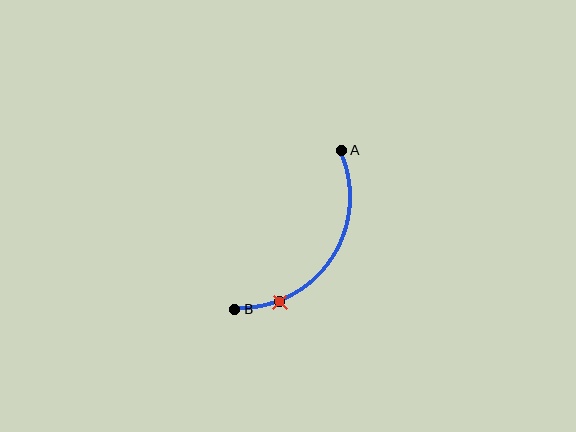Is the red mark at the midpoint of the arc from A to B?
No. The red mark lies on the arc but is closer to endpoint B. The arc midpoint would be at the point on the curve equidistant along the arc from both A and B.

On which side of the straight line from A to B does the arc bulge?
The arc bulges below and to the right of the straight line connecting A and B.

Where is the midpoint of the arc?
The arc midpoint is the point on the curve farthest from the straight line joining A and B. It sits below and to the right of that line.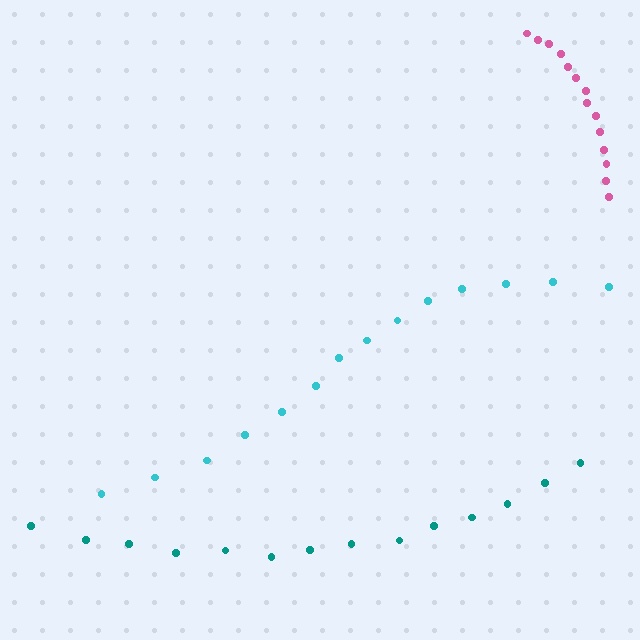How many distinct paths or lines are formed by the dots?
There are 3 distinct paths.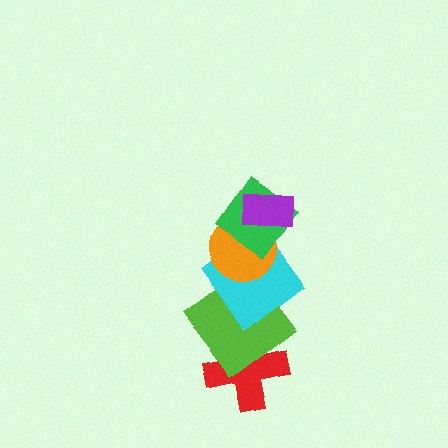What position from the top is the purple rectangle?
The purple rectangle is 1st from the top.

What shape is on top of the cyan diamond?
The orange circle is on top of the cyan diamond.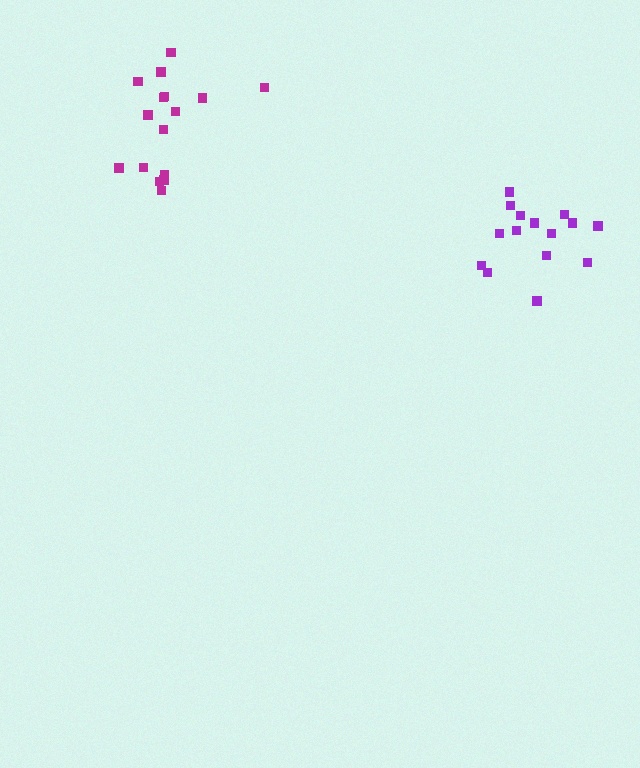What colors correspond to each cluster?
The clusters are colored: purple, magenta.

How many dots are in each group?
Group 1: 15 dots, Group 2: 16 dots (31 total).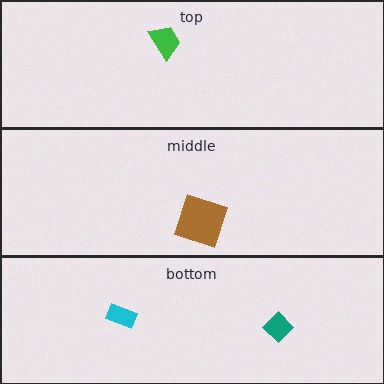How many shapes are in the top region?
1.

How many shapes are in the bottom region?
2.